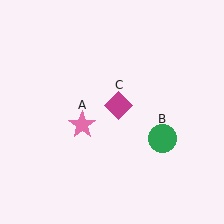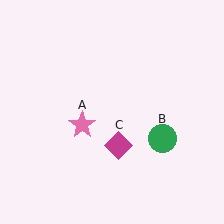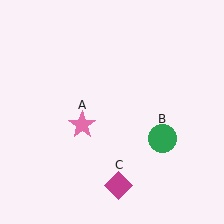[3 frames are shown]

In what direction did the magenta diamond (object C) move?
The magenta diamond (object C) moved down.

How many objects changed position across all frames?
1 object changed position: magenta diamond (object C).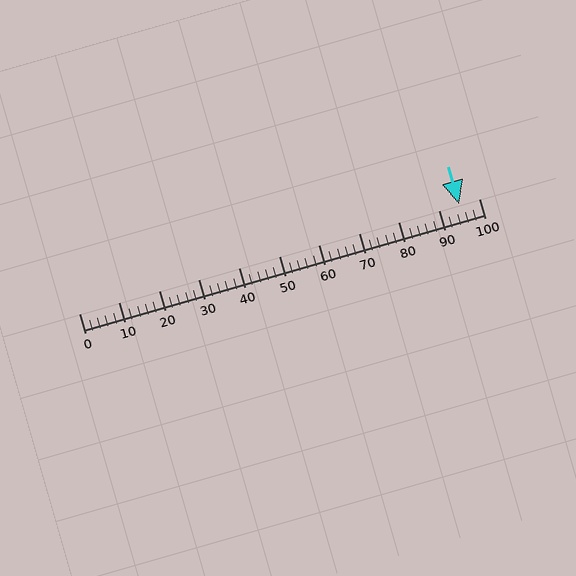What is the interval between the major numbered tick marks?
The major tick marks are spaced 10 units apart.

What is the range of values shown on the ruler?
The ruler shows values from 0 to 100.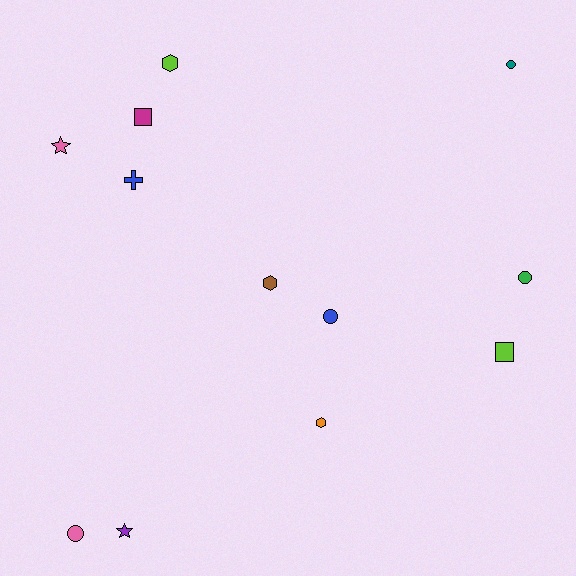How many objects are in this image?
There are 12 objects.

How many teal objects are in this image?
There is 1 teal object.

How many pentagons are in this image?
There are no pentagons.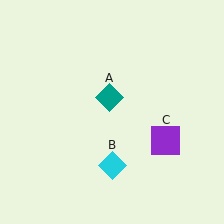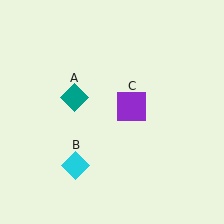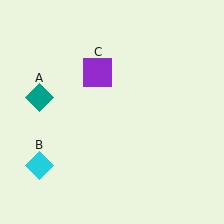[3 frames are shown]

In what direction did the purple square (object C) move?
The purple square (object C) moved up and to the left.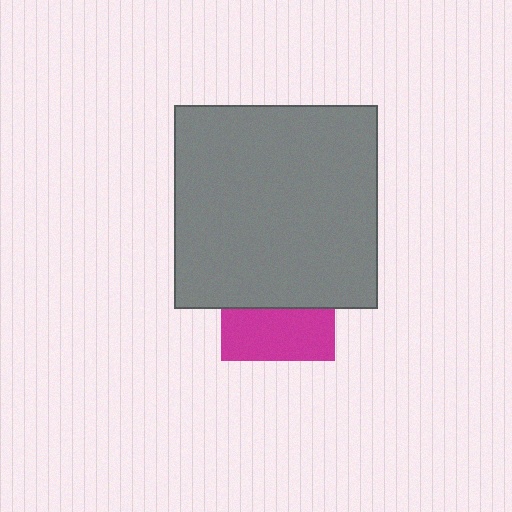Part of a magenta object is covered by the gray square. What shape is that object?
It is a square.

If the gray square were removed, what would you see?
You would see the complete magenta square.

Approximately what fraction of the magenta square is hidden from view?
Roughly 54% of the magenta square is hidden behind the gray square.